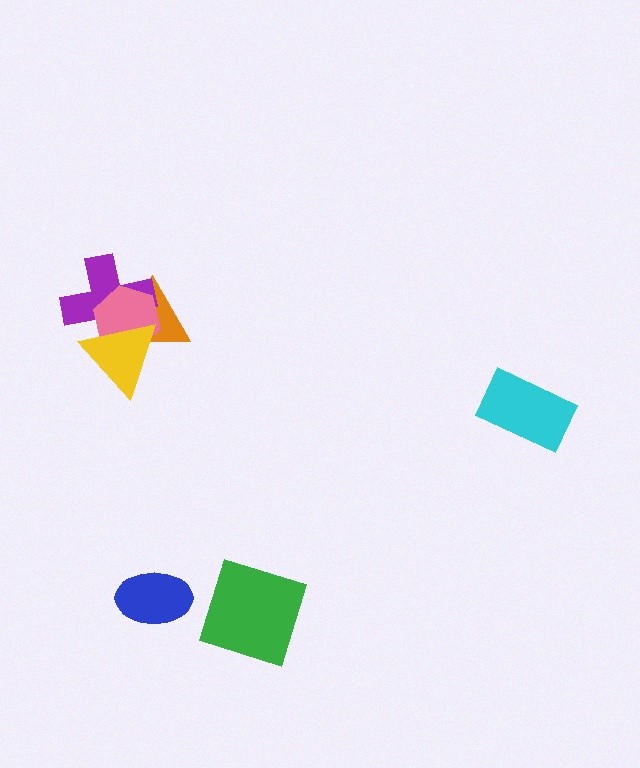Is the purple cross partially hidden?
Yes, it is partially covered by another shape.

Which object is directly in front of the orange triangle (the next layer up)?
The purple cross is directly in front of the orange triangle.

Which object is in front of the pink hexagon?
The yellow triangle is in front of the pink hexagon.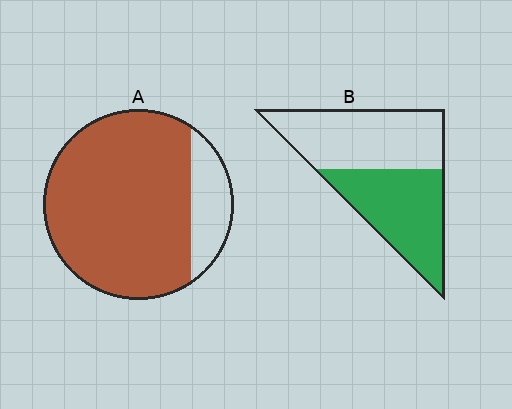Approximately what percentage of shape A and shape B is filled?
A is approximately 85% and B is approximately 45%.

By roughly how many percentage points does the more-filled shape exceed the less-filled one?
By roughly 35 percentage points (A over B).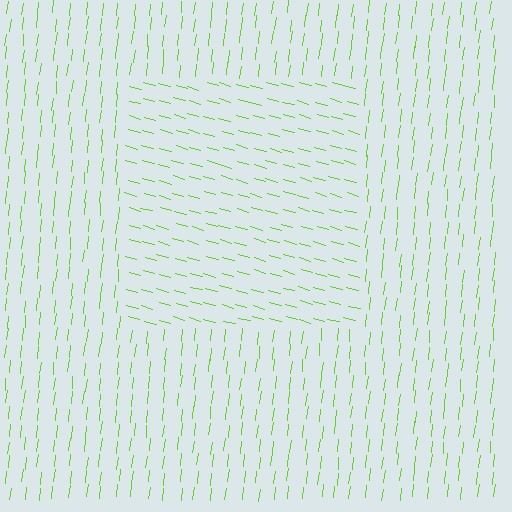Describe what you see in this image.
The image is filled with small lime line segments. A rectangle region in the image has lines oriented differently from the surrounding lines, creating a visible texture boundary.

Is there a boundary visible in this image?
Yes, there is a texture boundary formed by a change in line orientation.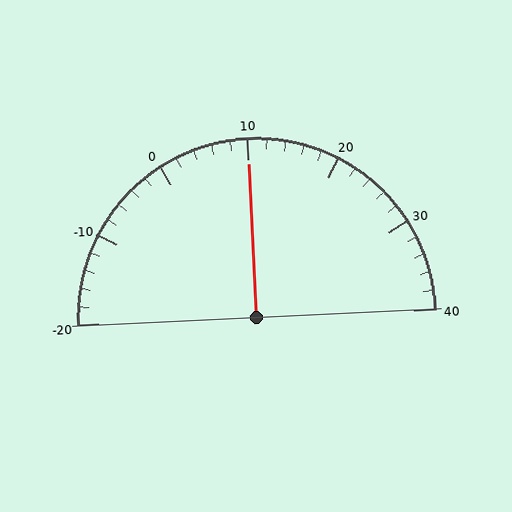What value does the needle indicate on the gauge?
The needle indicates approximately 10.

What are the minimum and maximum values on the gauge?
The gauge ranges from -20 to 40.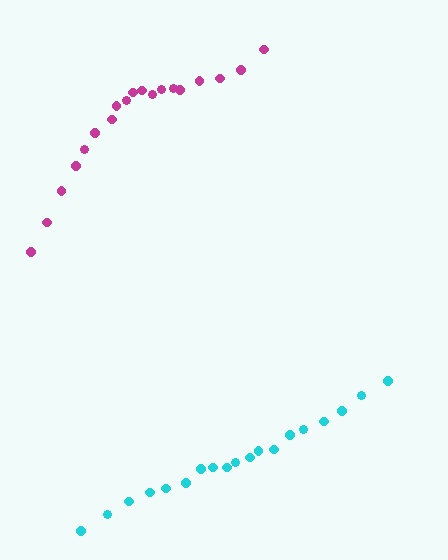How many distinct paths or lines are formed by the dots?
There are 2 distinct paths.